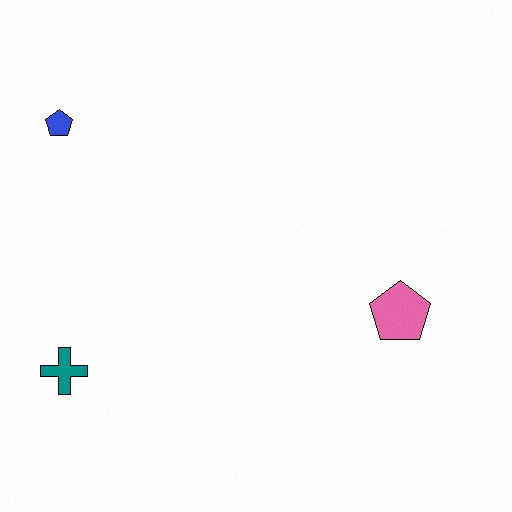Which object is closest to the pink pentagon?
The teal cross is closest to the pink pentagon.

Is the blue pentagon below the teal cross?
No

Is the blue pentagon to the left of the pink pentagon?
Yes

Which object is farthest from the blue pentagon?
The pink pentagon is farthest from the blue pentagon.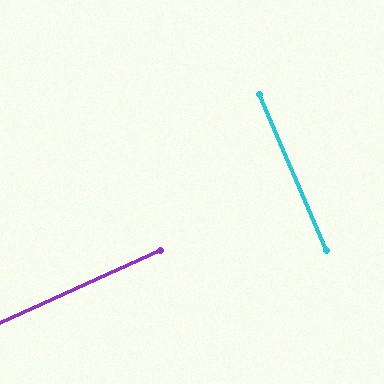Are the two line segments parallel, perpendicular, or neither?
Perpendicular — they meet at approximately 89°.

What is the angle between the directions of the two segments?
Approximately 89 degrees.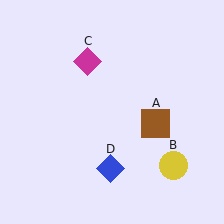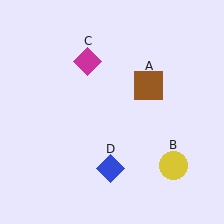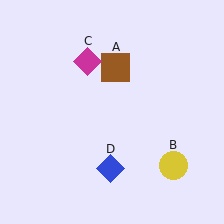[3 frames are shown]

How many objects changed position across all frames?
1 object changed position: brown square (object A).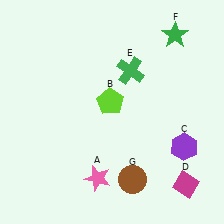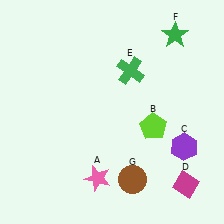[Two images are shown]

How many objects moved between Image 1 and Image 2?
1 object moved between the two images.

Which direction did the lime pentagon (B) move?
The lime pentagon (B) moved right.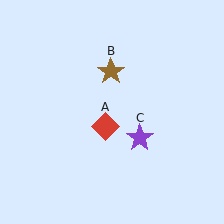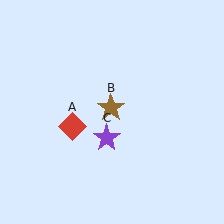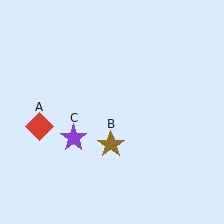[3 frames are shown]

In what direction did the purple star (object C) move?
The purple star (object C) moved left.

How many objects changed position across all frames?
3 objects changed position: red diamond (object A), brown star (object B), purple star (object C).